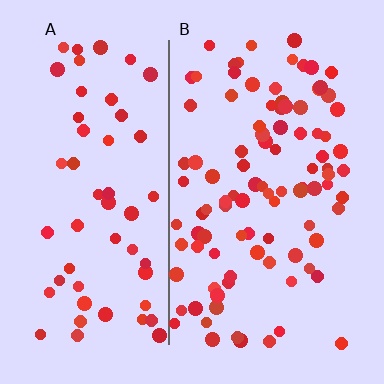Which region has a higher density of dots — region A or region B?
B (the right).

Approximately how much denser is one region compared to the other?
Approximately 1.7× — region B over region A.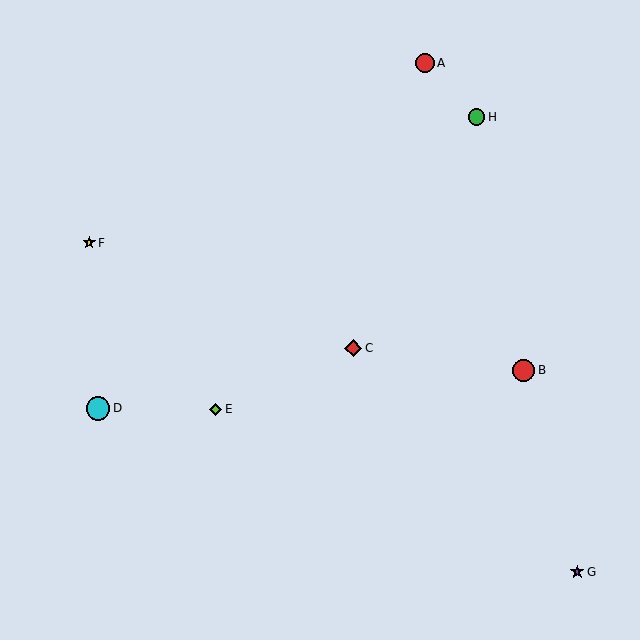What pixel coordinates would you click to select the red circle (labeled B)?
Click at (523, 370) to select the red circle B.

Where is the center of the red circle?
The center of the red circle is at (523, 370).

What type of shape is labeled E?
Shape E is a lime diamond.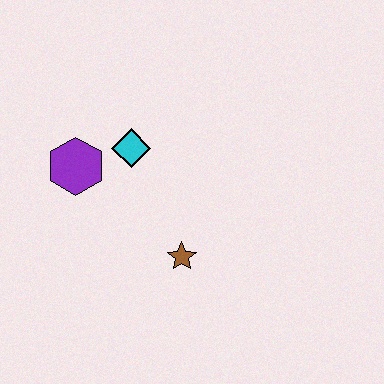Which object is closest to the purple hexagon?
The cyan diamond is closest to the purple hexagon.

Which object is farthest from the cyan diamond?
The brown star is farthest from the cyan diamond.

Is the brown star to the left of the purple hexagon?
No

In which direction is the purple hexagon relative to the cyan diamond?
The purple hexagon is to the left of the cyan diamond.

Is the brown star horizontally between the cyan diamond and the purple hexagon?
No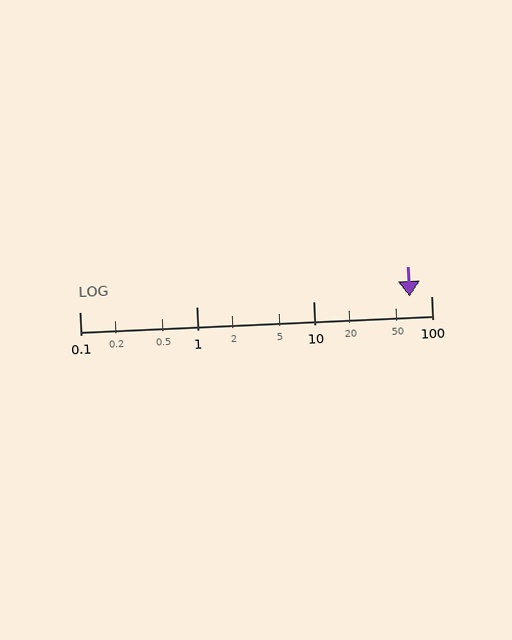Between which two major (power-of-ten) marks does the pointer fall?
The pointer is between 10 and 100.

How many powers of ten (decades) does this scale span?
The scale spans 3 decades, from 0.1 to 100.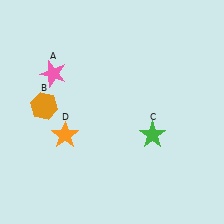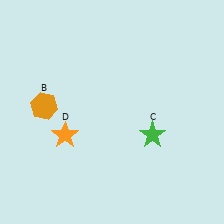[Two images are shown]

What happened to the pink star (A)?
The pink star (A) was removed in Image 2. It was in the top-left area of Image 1.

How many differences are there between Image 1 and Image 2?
There is 1 difference between the two images.